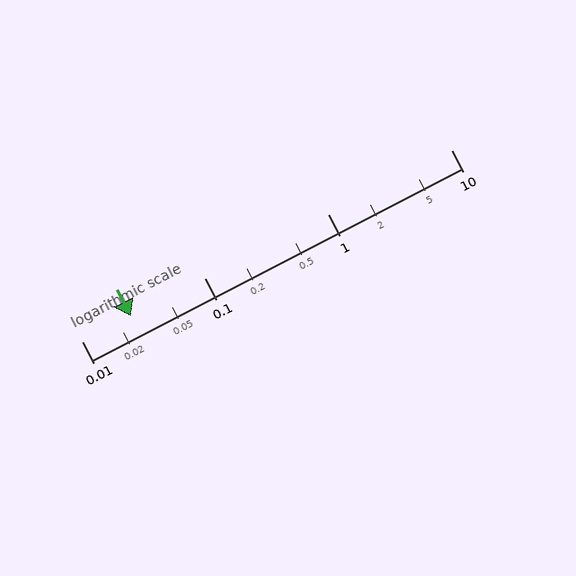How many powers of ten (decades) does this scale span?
The scale spans 3 decades, from 0.01 to 10.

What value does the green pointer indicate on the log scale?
The pointer indicates approximately 0.025.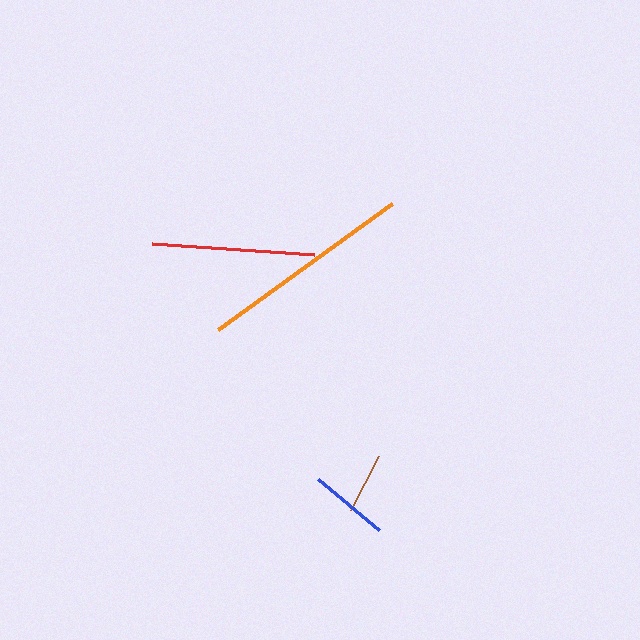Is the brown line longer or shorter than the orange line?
The orange line is longer than the brown line.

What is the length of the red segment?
The red segment is approximately 163 pixels long.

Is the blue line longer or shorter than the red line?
The red line is longer than the blue line.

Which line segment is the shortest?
The brown line is the shortest at approximately 61 pixels.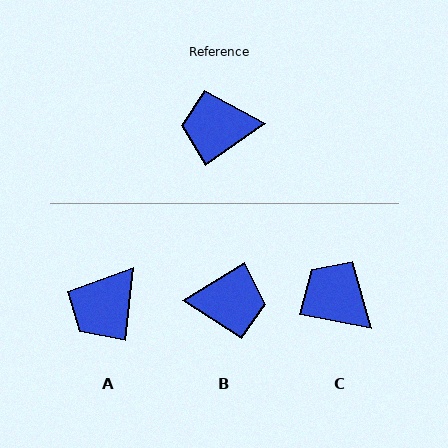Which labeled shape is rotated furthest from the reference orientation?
B, about 176 degrees away.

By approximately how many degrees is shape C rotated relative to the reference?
Approximately 46 degrees clockwise.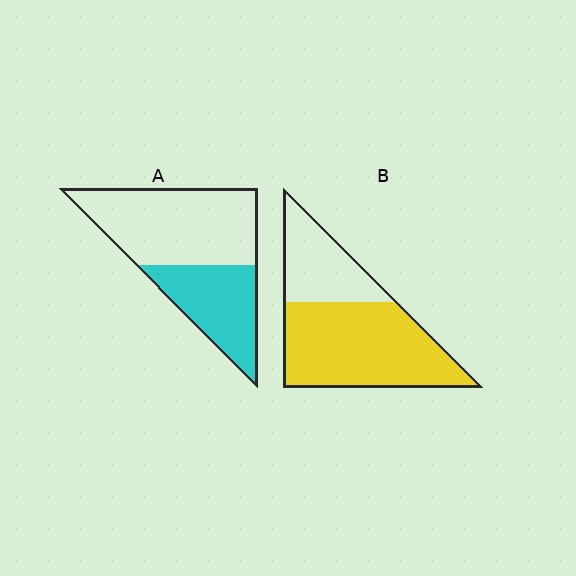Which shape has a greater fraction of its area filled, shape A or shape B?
Shape B.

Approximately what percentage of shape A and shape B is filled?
A is approximately 40% and B is approximately 65%.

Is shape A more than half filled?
No.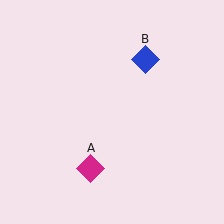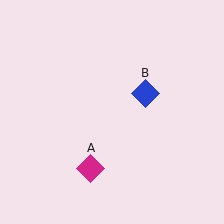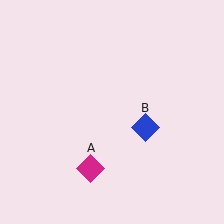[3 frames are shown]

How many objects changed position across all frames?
1 object changed position: blue diamond (object B).